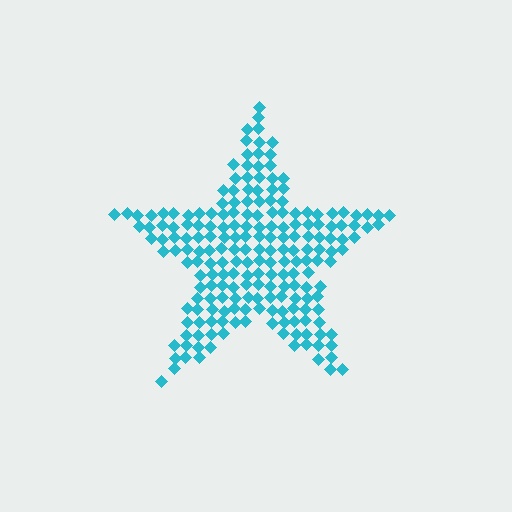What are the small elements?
The small elements are diamonds.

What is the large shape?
The large shape is a star.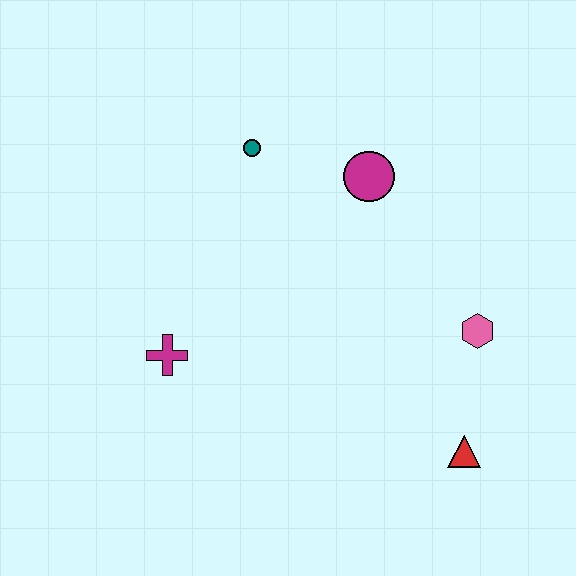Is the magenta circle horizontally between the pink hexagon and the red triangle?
No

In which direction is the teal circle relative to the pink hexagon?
The teal circle is to the left of the pink hexagon.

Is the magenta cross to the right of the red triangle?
No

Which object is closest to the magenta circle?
The teal circle is closest to the magenta circle.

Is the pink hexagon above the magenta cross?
Yes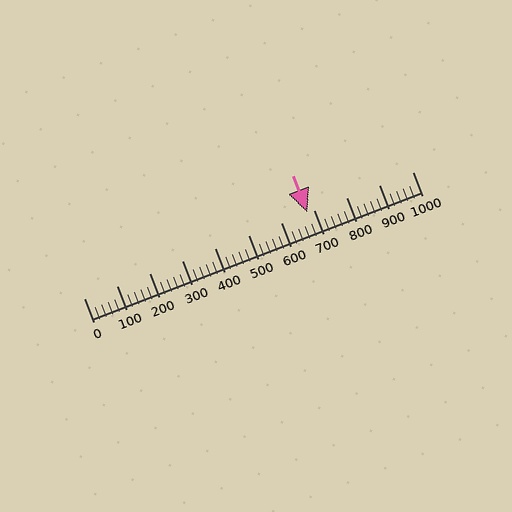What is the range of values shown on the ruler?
The ruler shows values from 0 to 1000.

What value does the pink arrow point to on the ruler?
The pink arrow points to approximately 680.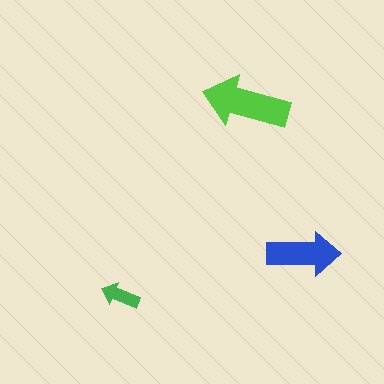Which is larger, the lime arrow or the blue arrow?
The lime one.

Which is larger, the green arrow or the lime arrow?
The lime one.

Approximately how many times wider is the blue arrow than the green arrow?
About 2 times wider.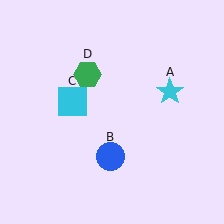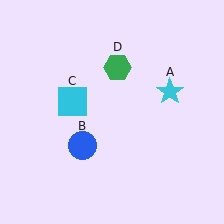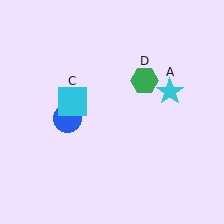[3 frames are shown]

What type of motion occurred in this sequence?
The blue circle (object B), green hexagon (object D) rotated clockwise around the center of the scene.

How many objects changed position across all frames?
2 objects changed position: blue circle (object B), green hexagon (object D).